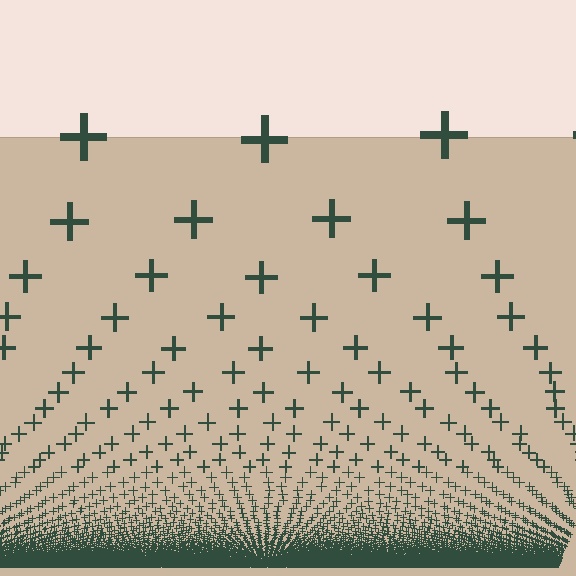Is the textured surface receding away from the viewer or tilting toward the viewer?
The surface appears to tilt toward the viewer. Texture elements get larger and sparser toward the top.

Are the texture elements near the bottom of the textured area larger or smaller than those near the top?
Smaller. The gradient is inverted — elements near the bottom are smaller and denser.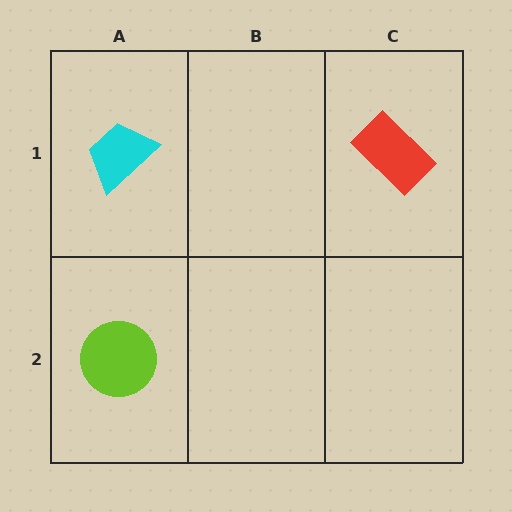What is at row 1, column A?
A cyan trapezoid.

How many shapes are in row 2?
1 shape.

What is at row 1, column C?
A red rectangle.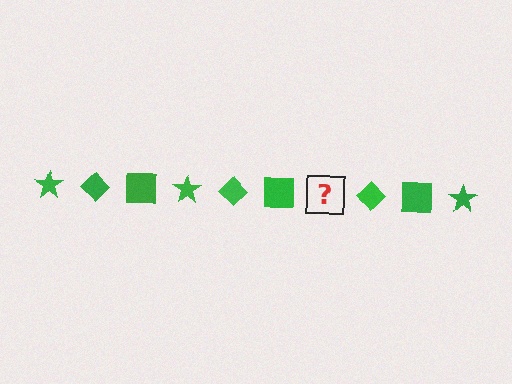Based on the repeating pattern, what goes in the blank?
The blank should be a green star.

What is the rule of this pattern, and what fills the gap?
The rule is that the pattern cycles through star, diamond, square shapes in green. The gap should be filled with a green star.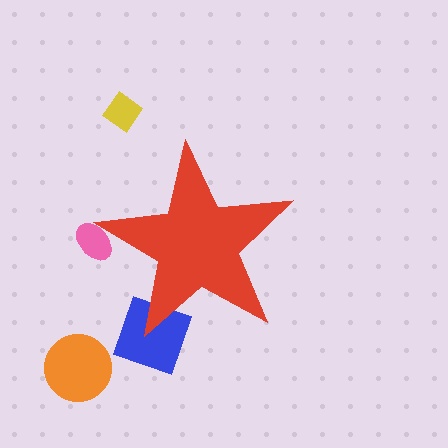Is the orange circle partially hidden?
No, the orange circle is fully visible.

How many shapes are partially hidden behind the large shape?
2 shapes are partially hidden.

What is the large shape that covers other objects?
A red star.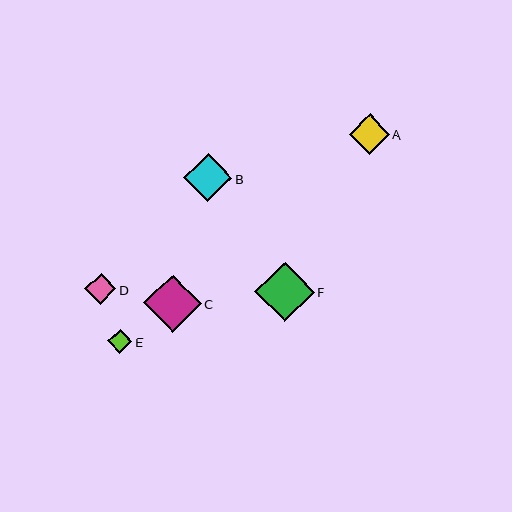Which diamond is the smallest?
Diamond E is the smallest with a size of approximately 25 pixels.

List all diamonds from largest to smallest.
From largest to smallest: F, C, B, A, D, E.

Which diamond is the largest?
Diamond F is the largest with a size of approximately 59 pixels.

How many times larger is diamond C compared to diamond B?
Diamond C is approximately 1.2 times the size of diamond B.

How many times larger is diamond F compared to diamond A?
Diamond F is approximately 1.5 times the size of diamond A.